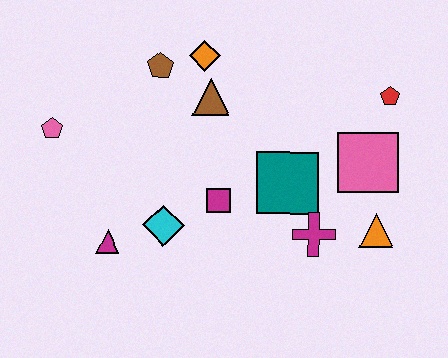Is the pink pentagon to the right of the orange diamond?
No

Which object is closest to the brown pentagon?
The orange diamond is closest to the brown pentagon.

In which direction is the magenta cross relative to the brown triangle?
The magenta cross is below the brown triangle.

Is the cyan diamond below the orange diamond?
Yes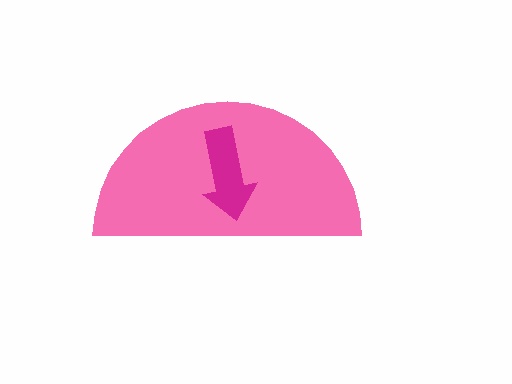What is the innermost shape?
The magenta arrow.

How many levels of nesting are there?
2.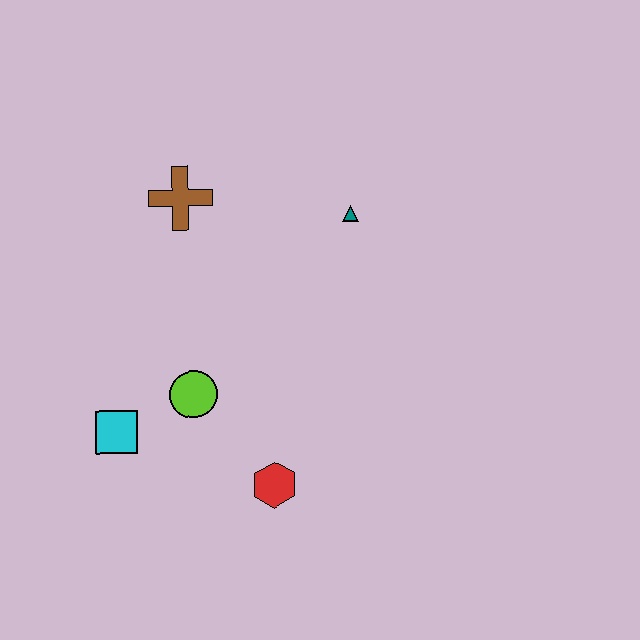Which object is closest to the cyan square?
The lime circle is closest to the cyan square.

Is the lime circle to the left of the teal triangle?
Yes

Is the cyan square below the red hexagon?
No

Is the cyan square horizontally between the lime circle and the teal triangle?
No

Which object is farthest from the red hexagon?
The brown cross is farthest from the red hexagon.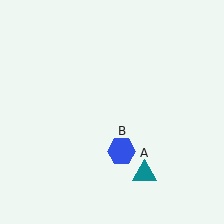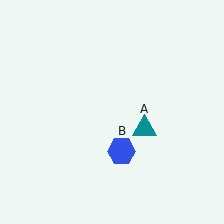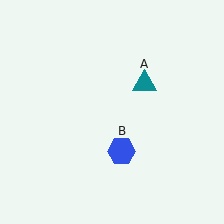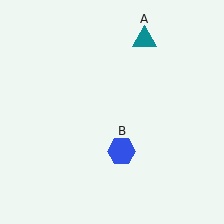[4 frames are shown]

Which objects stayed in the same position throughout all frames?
Blue hexagon (object B) remained stationary.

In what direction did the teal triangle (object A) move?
The teal triangle (object A) moved up.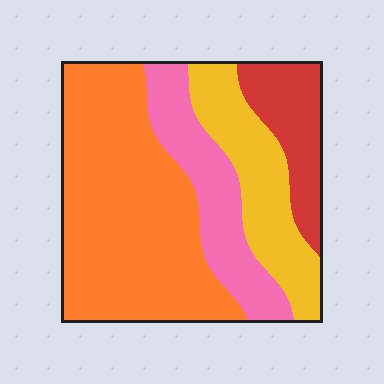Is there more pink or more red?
Pink.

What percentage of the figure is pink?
Pink takes up less than a quarter of the figure.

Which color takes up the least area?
Red, at roughly 15%.